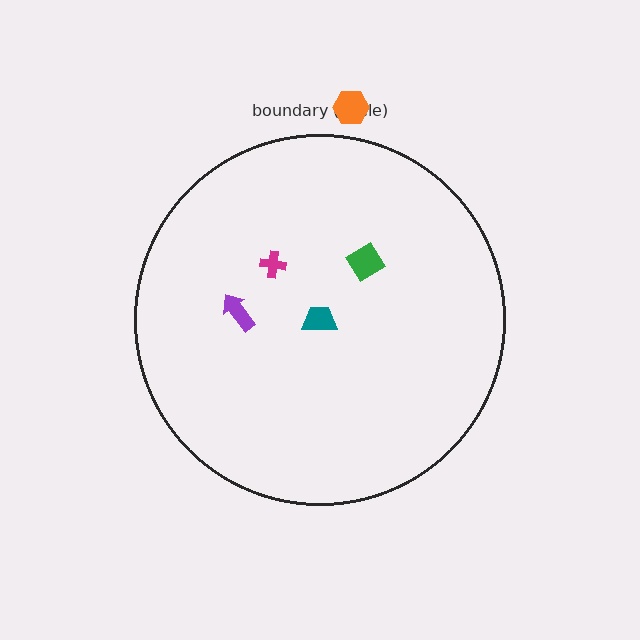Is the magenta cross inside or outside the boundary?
Inside.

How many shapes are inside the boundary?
4 inside, 1 outside.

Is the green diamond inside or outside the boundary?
Inside.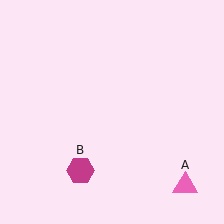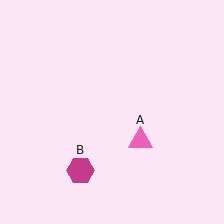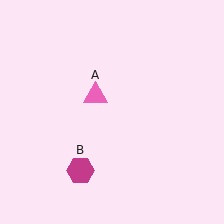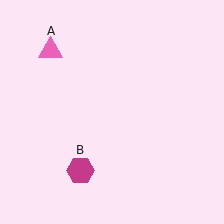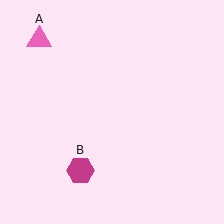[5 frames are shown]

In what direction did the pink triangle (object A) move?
The pink triangle (object A) moved up and to the left.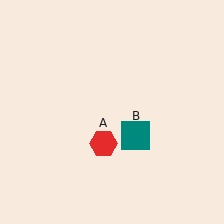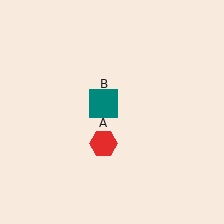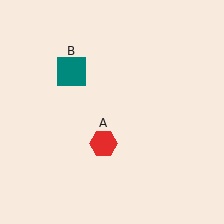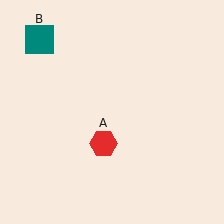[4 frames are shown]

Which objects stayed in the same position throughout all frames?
Red hexagon (object A) remained stationary.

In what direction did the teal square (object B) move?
The teal square (object B) moved up and to the left.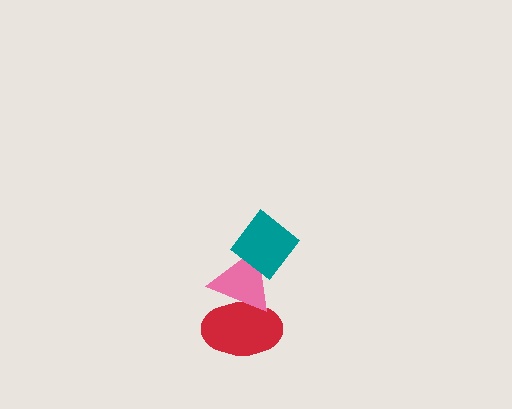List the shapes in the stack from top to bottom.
From top to bottom: the teal diamond, the pink triangle, the red ellipse.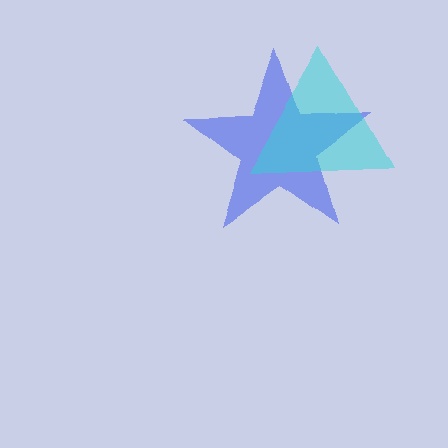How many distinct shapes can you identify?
There are 2 distinct shapes: a blue star, a cyan triangle.